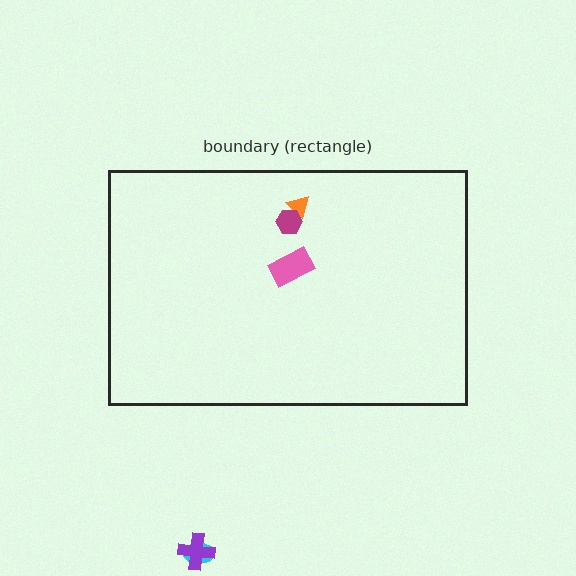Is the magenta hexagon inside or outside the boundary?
Inside.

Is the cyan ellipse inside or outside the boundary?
Outside.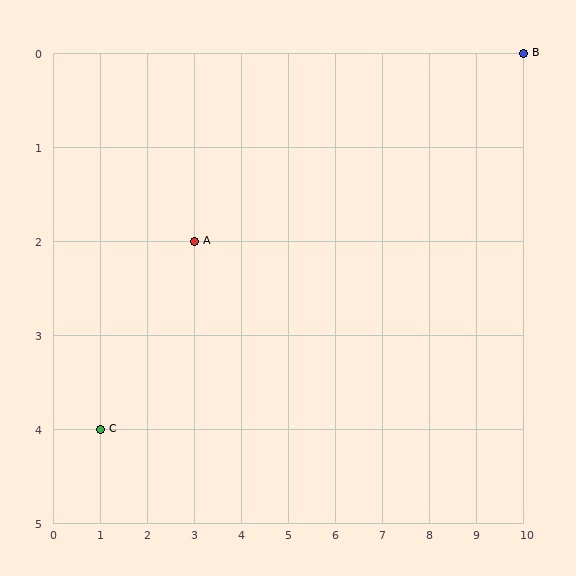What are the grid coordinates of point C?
Point C is at grid coordinates (1, 4).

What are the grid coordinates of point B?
Point B is at grid coordinates (10, 0).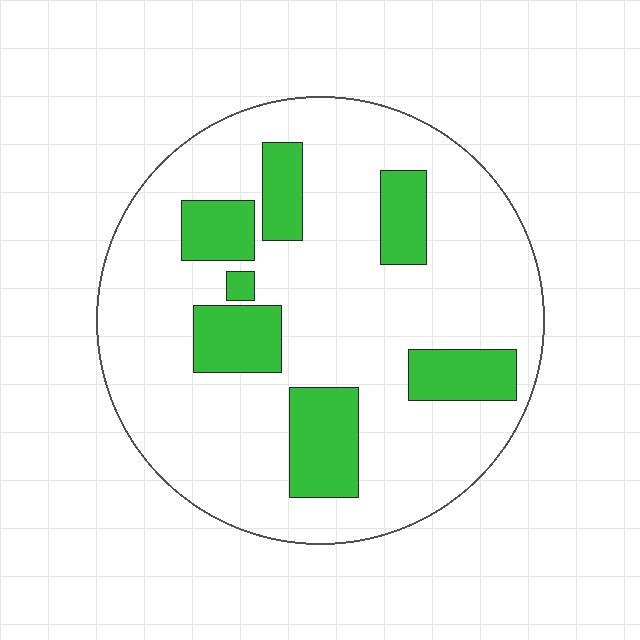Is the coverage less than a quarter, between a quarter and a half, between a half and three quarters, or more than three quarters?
Less than a quarter.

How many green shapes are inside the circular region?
7.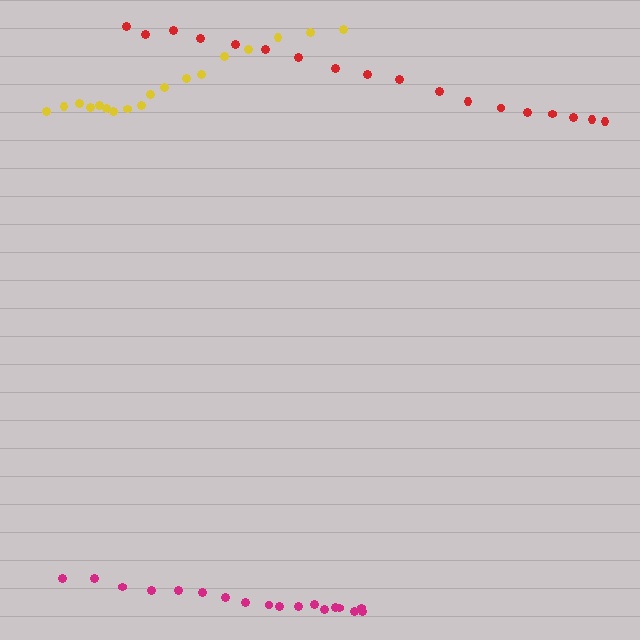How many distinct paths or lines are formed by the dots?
There are 3 distinct paths.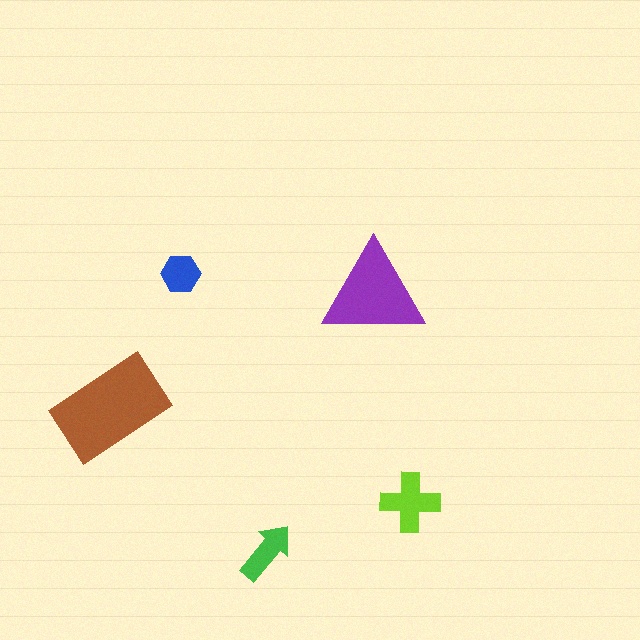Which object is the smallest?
The blue hexagon.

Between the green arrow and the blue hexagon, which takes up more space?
The green arrow.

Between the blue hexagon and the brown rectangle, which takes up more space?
The brown rectangle.